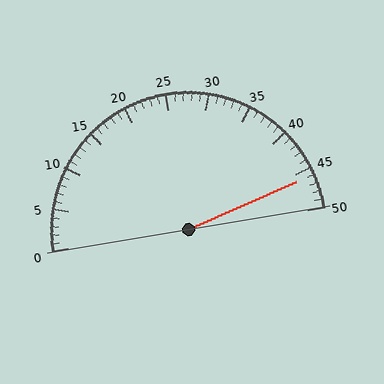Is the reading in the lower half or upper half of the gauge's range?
The reading is in the upper half of the range (0 to 50).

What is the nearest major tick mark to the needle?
The nearest major tick mark is 45.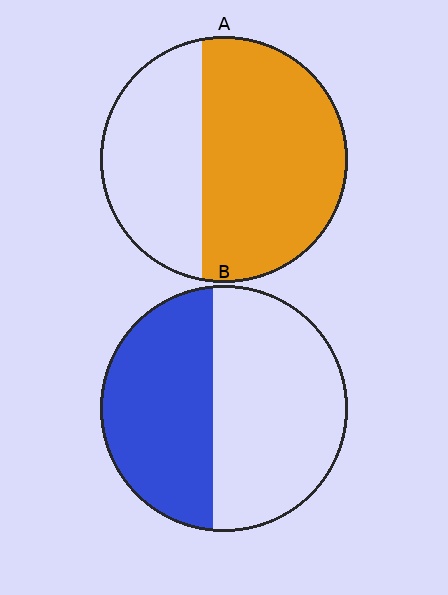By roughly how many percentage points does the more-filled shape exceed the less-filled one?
By roughly 15 percentage points (A over B).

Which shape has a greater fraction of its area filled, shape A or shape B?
Shape A.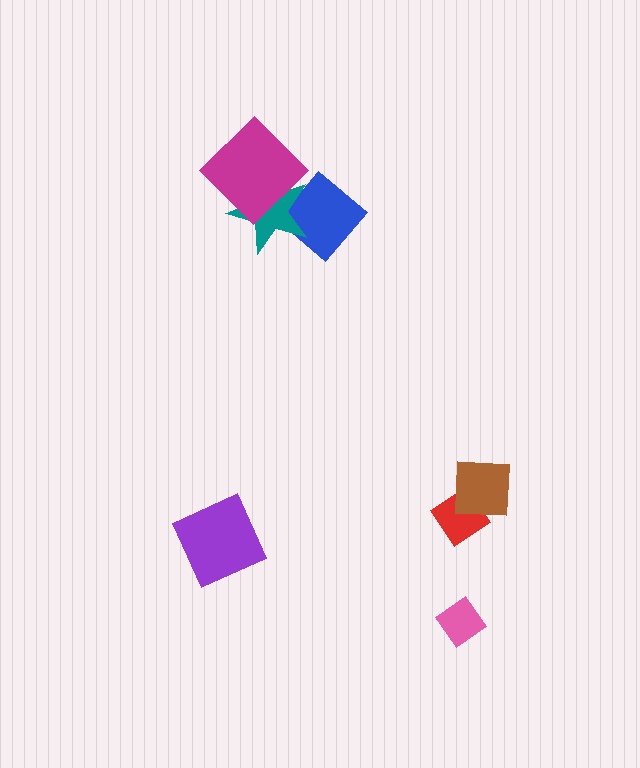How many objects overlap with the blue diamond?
1 object overlaps with the blue diamond.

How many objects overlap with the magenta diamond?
1 object overlaps with the magenta diamond.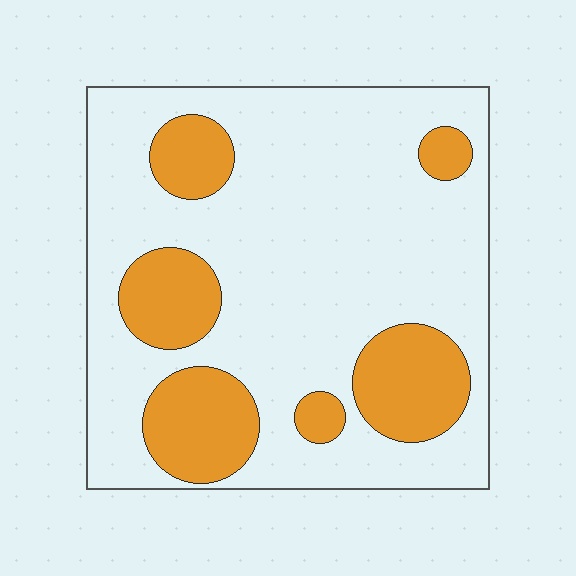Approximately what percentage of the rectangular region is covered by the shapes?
Approximately 25%.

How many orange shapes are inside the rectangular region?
6.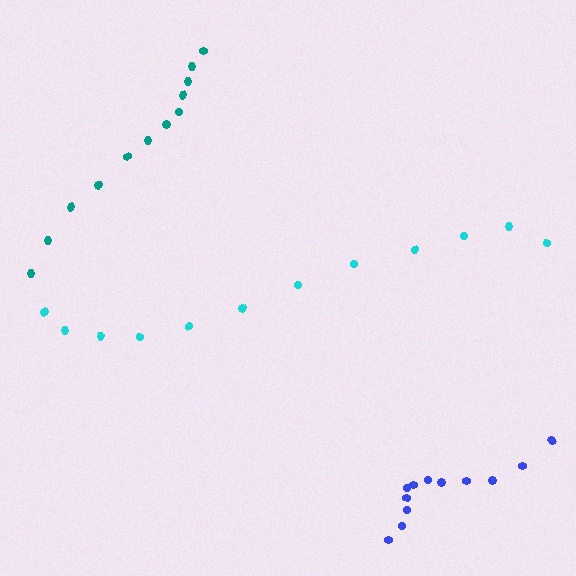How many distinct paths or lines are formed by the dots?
There are 3 distinct paths.